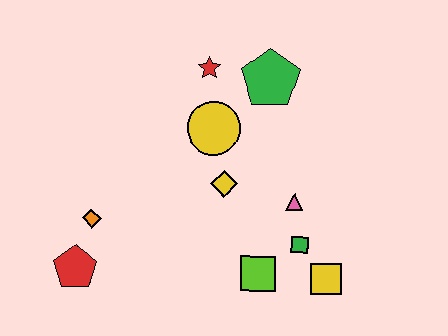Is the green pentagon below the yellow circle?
No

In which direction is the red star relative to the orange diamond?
The red star is above the orange diamond.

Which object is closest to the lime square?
The green square is closest to the lime square.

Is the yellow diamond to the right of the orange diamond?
Yes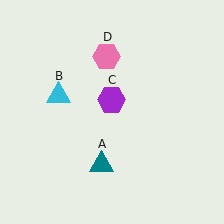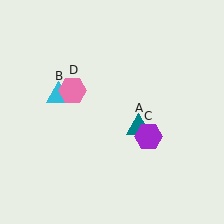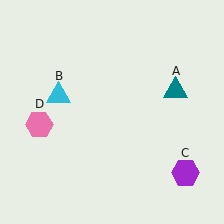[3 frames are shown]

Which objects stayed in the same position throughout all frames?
Cyan triangle (object B) remained stationary.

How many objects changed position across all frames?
3 objects changed position: teal triangle (object A), purple hexagon (object C), pink hexagon (object D).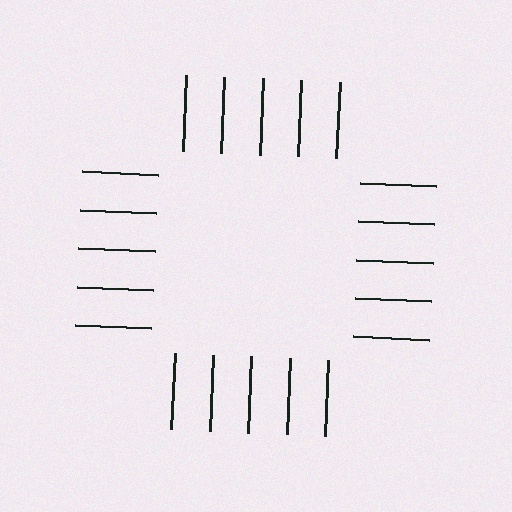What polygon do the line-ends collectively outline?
An illusory square — the line segments terminate on its edges but no continuous stroke is drawn.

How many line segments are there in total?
20 — 5 along each of the 4 edges.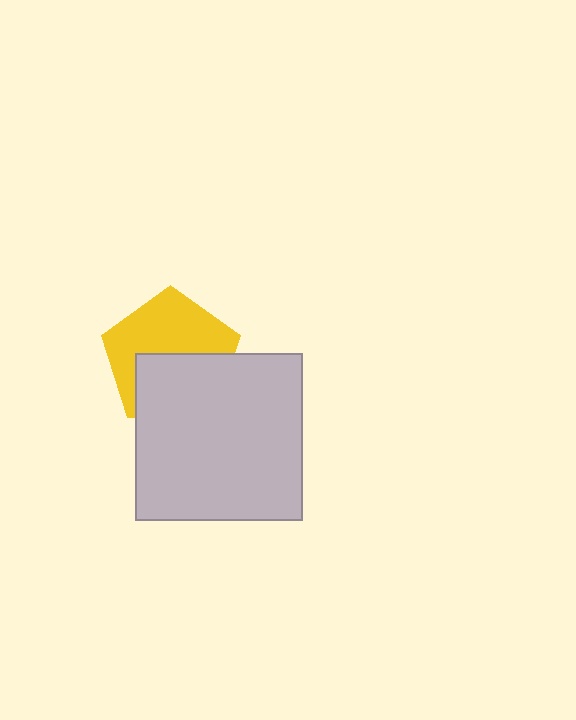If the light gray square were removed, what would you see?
You would see the complete yellow pentagon.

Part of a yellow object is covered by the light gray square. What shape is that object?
It is a pentagon.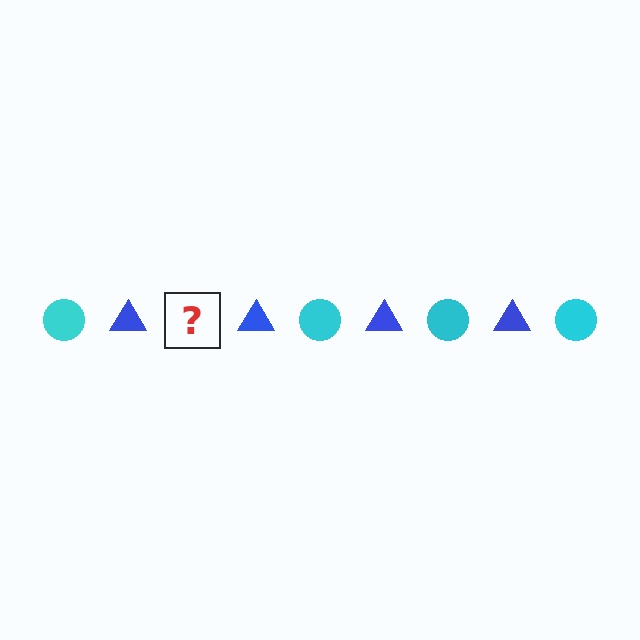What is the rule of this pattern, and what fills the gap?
The rule is that the pattern alternates between cyan circle and blue triangle. The gap should be filled with a cyan circle.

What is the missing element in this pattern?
The missing element is a cyan circle.